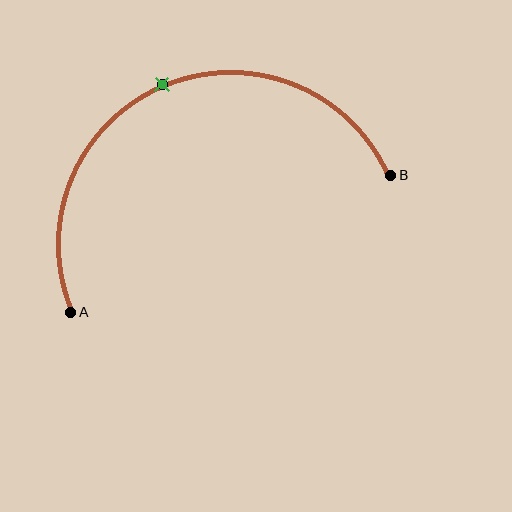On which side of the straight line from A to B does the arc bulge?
The arc bulges above the straight line connecting A and B.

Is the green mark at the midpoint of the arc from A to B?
Yes. The green mark lies on the arc at equal arc-length from both A and B — it is the arc midpoint.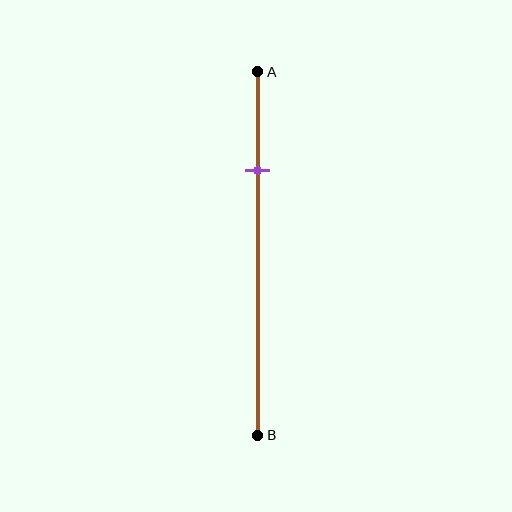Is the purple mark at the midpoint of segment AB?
No, the mark is at about 25% from A, not at the 50% midpoint.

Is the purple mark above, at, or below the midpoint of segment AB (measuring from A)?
The purple mark is above the midpoint of segment AB.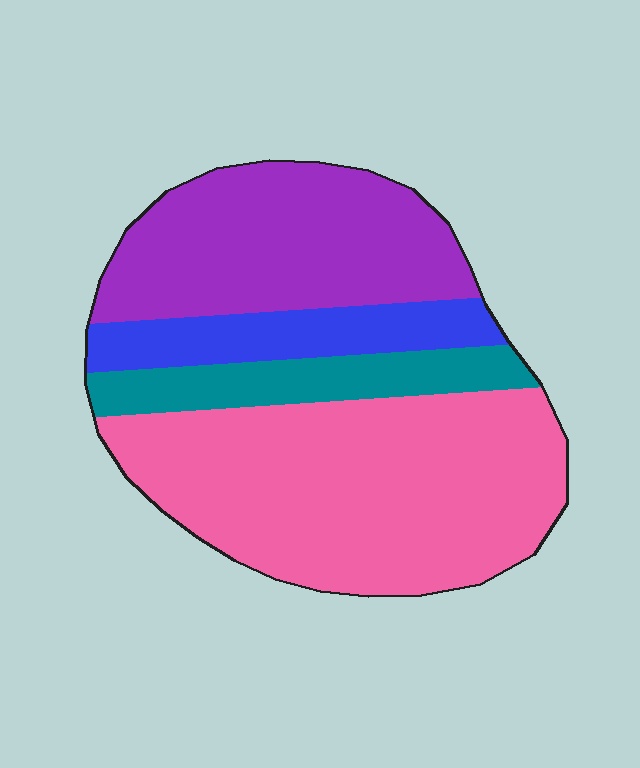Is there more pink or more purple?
Pink.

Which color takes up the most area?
Pink, at roughly 45%.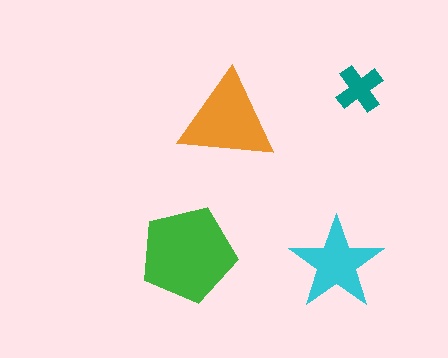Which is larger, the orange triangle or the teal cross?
The orange triangle.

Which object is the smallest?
The teal cross.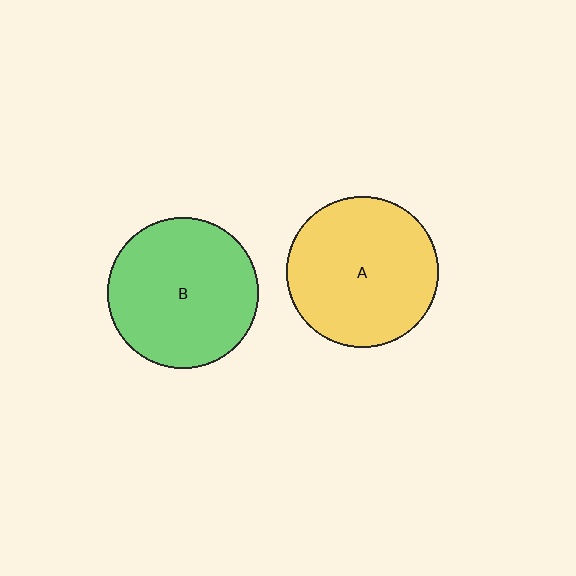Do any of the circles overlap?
No, none of the circles overlap.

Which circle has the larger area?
Circle A (yellow).